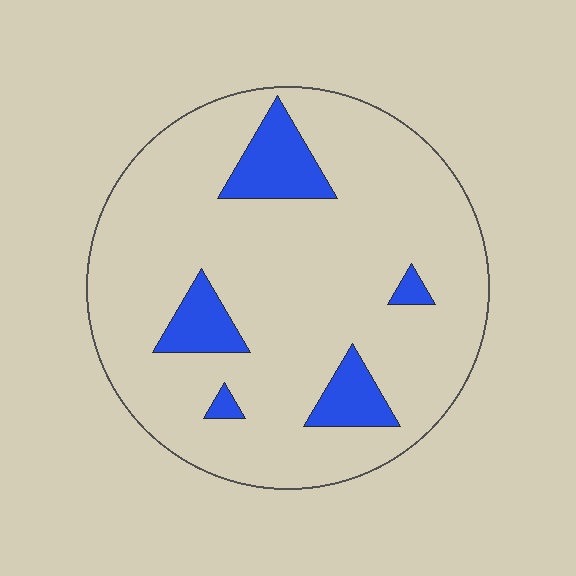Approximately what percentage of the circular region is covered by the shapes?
Approximately 15%.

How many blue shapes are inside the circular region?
5.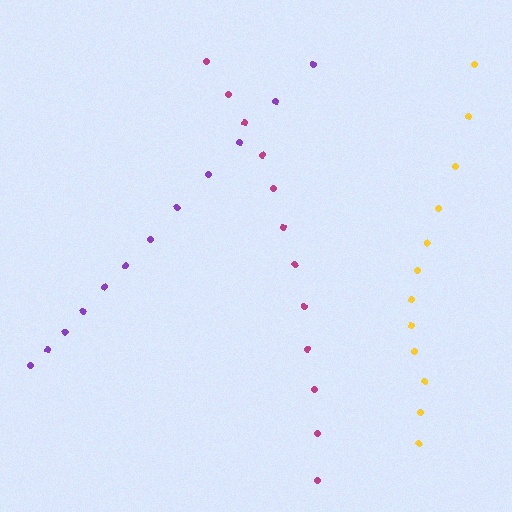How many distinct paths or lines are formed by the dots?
There are 3 distinct paths.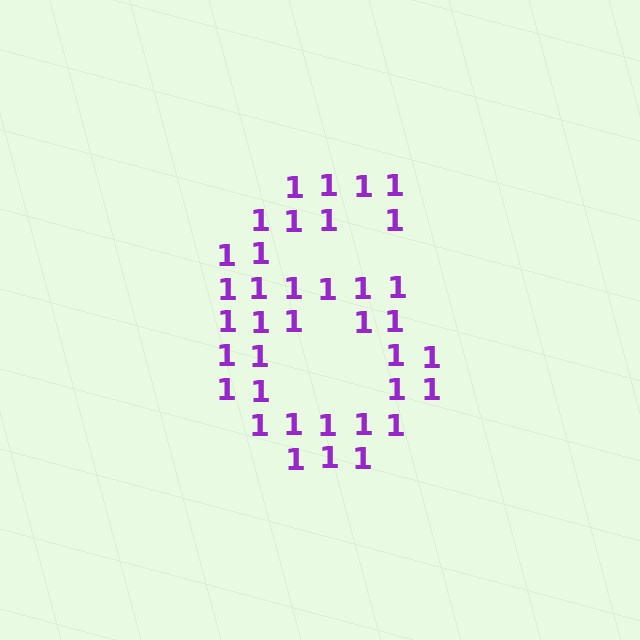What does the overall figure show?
The overall figure shows the digit 6.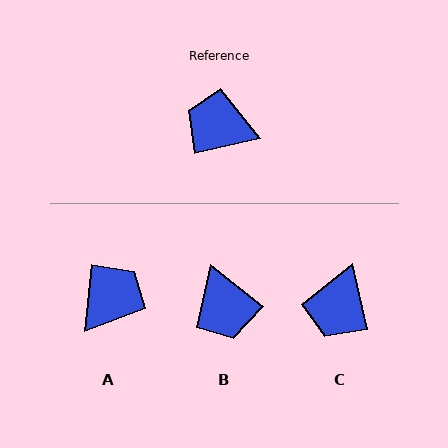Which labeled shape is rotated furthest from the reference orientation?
B, about 128 degrees away.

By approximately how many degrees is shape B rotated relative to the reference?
Approximately 128 degrees counter-clockwise.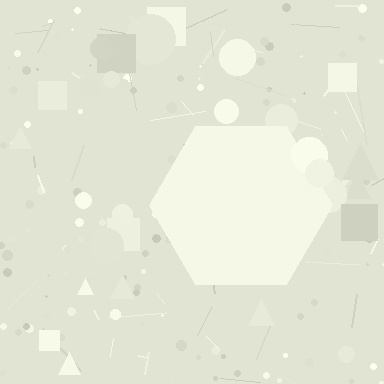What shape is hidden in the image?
A hexagon is hidden in the image.